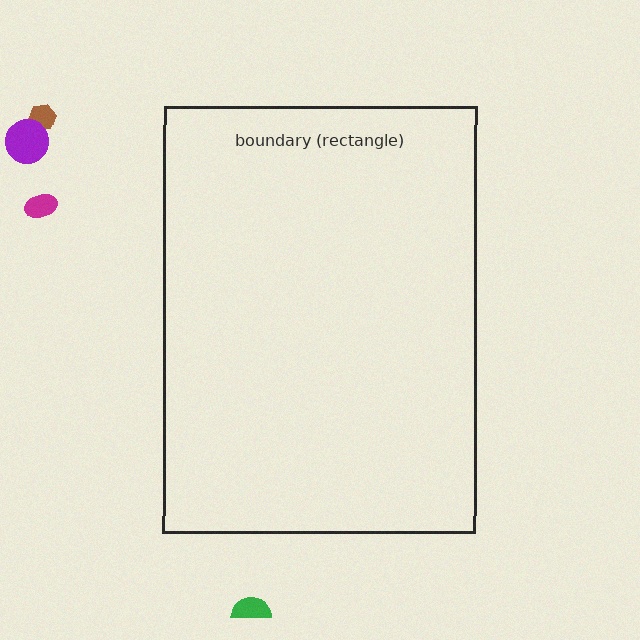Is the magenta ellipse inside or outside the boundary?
Outside.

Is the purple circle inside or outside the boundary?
Outside.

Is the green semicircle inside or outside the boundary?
Outside.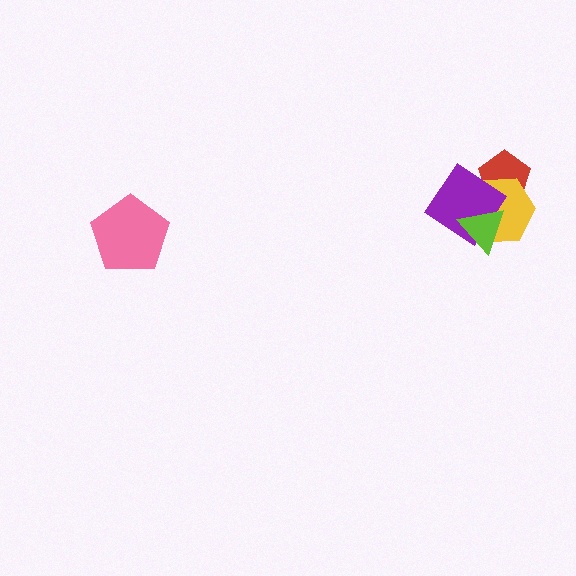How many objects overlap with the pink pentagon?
0 objects overlap with the pink pentagon.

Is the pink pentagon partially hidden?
No, no other shape covers it.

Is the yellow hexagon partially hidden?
Yes, it is partially covered by another shape.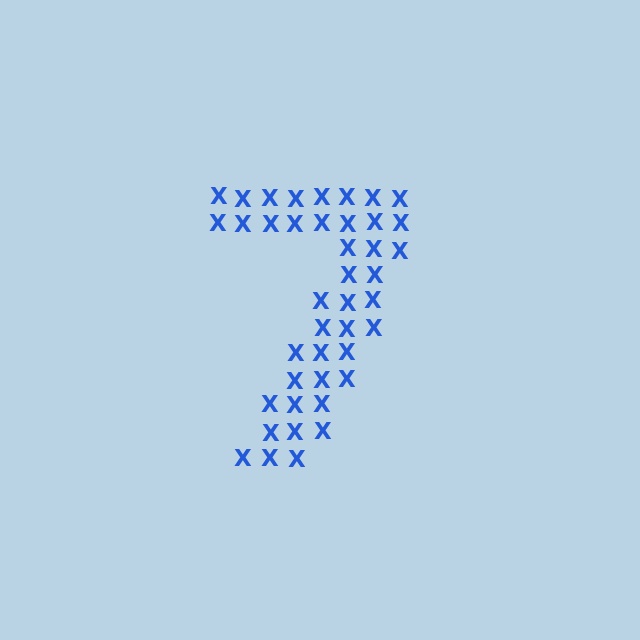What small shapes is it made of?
It is made of small letter X's.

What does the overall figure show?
The overall figure shows the digit 7.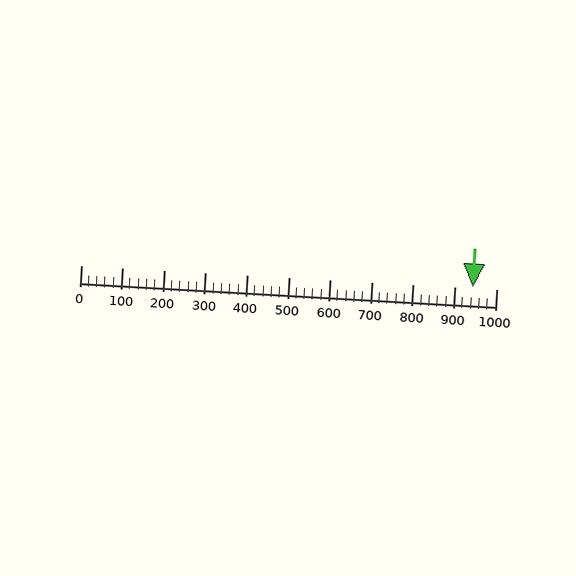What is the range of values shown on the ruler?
The ruler shows values from 0 to 1000.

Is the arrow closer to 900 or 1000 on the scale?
The arrow is closer to 900.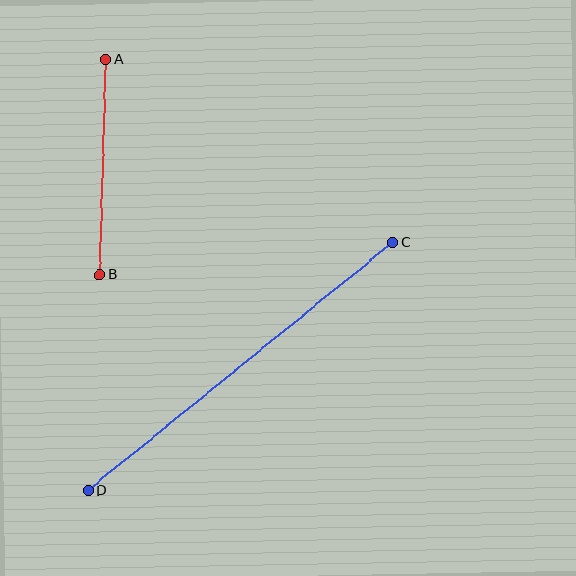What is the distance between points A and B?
The distance is approximately 215 pixels.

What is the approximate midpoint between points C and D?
The midpoint is at approximately (240, 367) pixels.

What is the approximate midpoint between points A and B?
The midpoint is at approximately (102, 167) pixels.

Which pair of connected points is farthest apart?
Points C and D are farthest apart.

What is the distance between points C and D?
The distance is approximately 393 pixels.